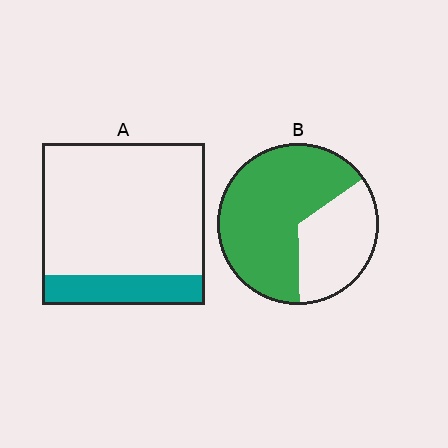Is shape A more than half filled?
No.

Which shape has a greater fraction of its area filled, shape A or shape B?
Shape B.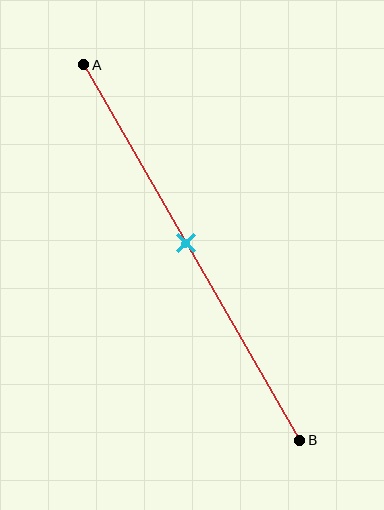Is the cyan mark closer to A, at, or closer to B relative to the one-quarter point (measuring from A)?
The cyan mark is closer to point B than the one-quarter point of segment AB.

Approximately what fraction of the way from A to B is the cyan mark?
The cyan mark is approximately 45% of the way from A to B.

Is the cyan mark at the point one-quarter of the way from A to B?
No, the mark is at about 45% from A, not at the 25% one-quarter point.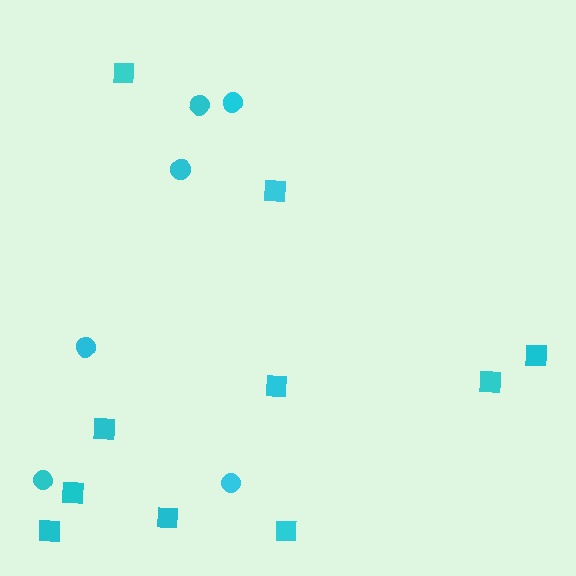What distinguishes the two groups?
There are 2 groups: one group of squares (10) and one group of circles (6).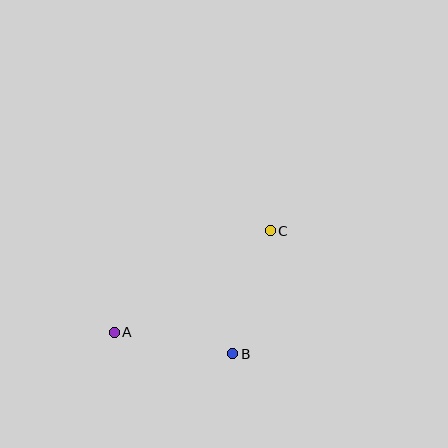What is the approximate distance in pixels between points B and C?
The distance between B and C is approximately 129 pixels.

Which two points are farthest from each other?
Points A and C are farthest from each other.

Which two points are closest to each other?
Points A and B are closest to each other.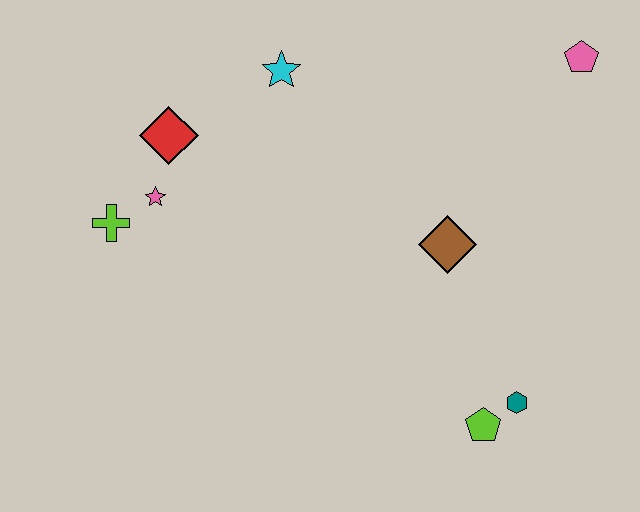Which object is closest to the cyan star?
The red diamond is closest to the cyan star.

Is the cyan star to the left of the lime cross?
No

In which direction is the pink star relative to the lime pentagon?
The pink star is to the left of the lime pentagon.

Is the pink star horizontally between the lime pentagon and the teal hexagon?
No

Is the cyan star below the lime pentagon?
No